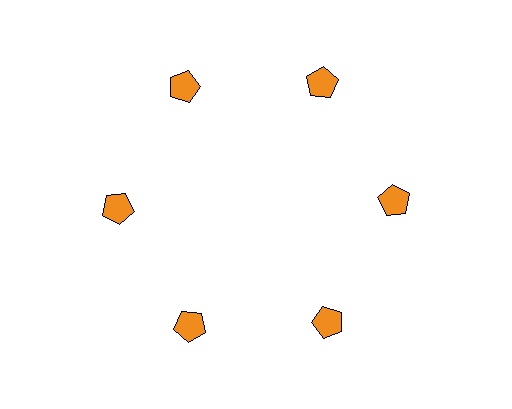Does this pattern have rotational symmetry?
Yes, this pattern has 6-fold rotational symmetry. It looks the same after rotating 60 degrees around the center.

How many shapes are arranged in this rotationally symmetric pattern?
There are 6 shapes, arranged in 6 groups of 1.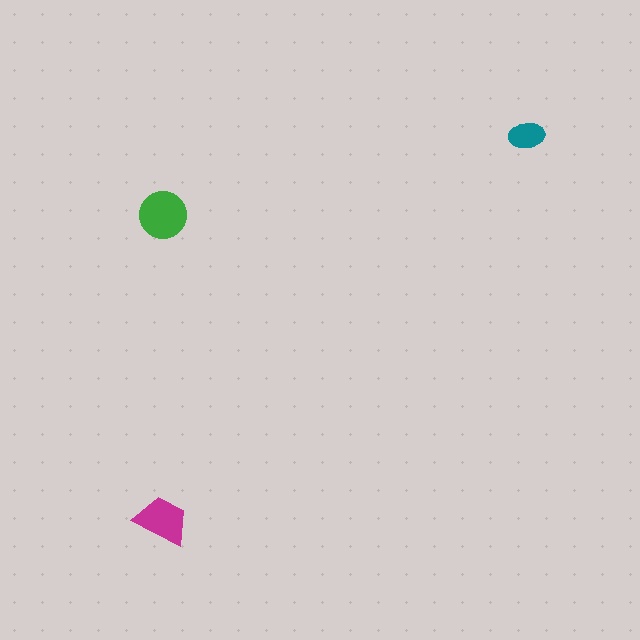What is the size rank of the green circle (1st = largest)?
1st.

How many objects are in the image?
There are 3 objects in the image.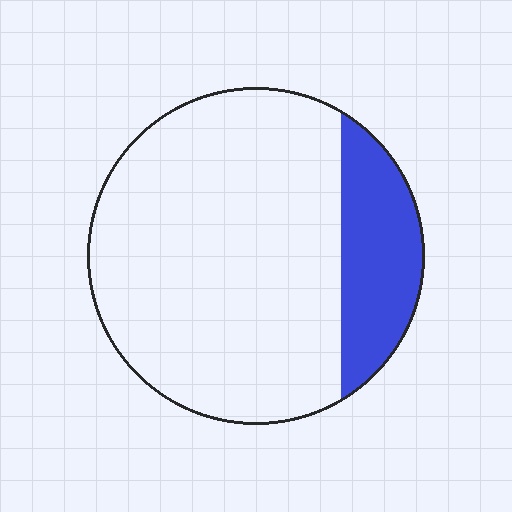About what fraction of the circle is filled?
About one fifth (1/5).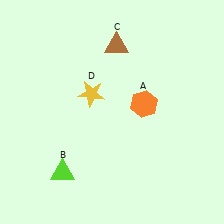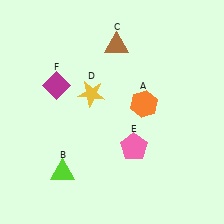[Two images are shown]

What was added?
A pink pentagon (E), a magenta diamond (F) were added in Image 2.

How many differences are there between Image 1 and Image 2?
There are 2 differences between the two images.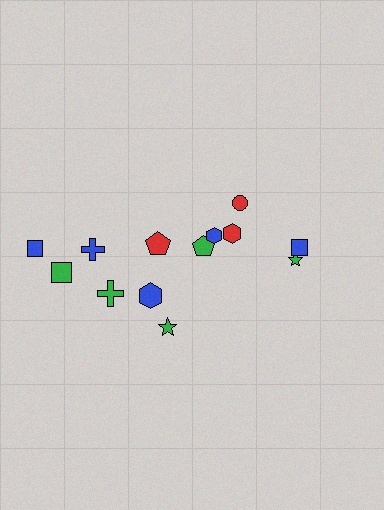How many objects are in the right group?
There are 5 objects.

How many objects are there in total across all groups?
There are 13 objects.